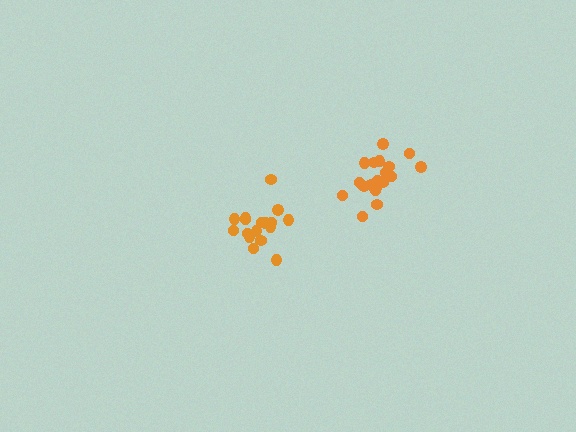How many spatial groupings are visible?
There are 2 spatial groupings.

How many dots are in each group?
Group 1: 17 dots, Group 2: 20 dots (37 total).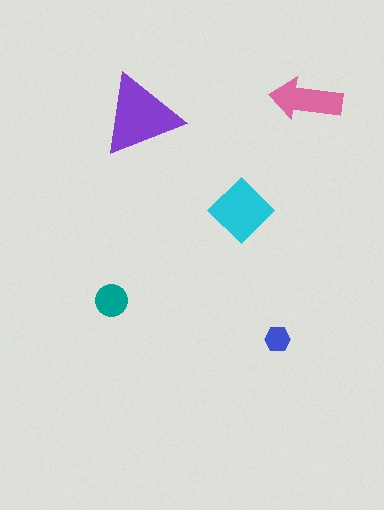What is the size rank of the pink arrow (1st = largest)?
3rd.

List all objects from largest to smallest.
The purple triangle, the cyan diamond, the pink arrow, the teal circle, the blue hexagon.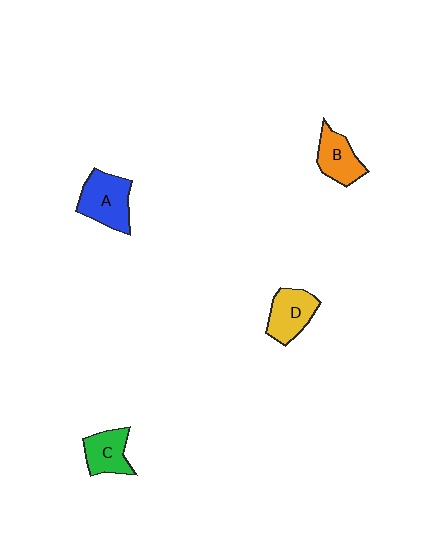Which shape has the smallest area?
Shape C (green).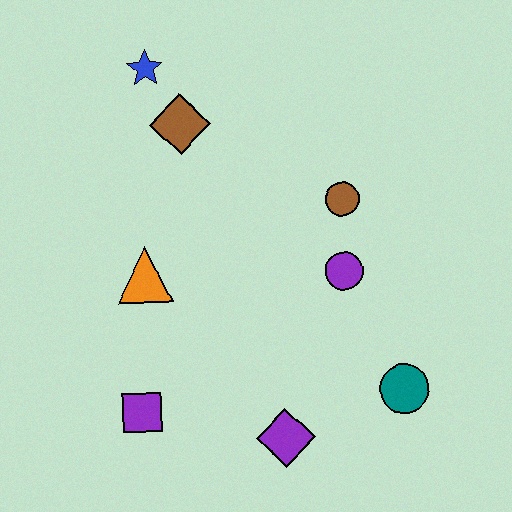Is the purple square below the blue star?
Yes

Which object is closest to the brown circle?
The purple circle is closest to the brown circle.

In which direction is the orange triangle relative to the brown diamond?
The orange triangle is below the brown diamond.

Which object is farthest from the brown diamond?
The teal circle is farthest from the brown diamond.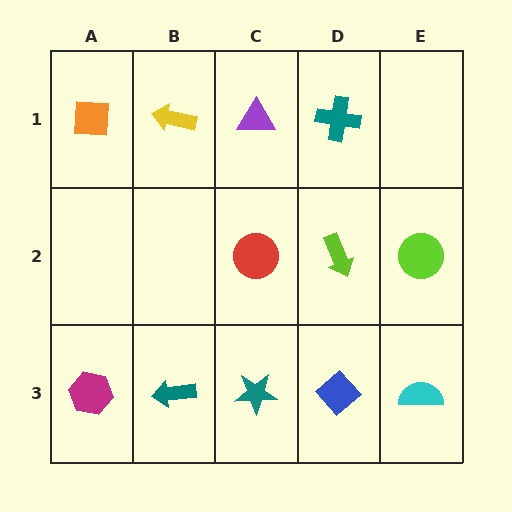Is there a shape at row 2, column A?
No, that cell is empty.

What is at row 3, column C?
A teal star.